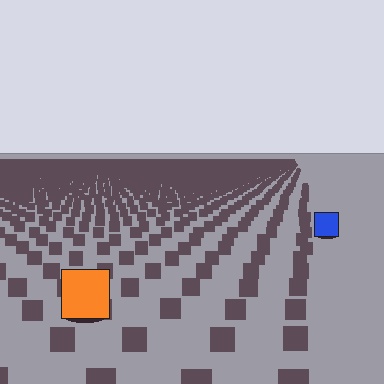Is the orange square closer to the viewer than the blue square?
Yes. The orange square is closer — you can tell from the texture gradient: the ground texture is coarser near it.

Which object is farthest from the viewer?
The blue square is farthest from the viewer. It appears smaller and the ground texture around it is denser.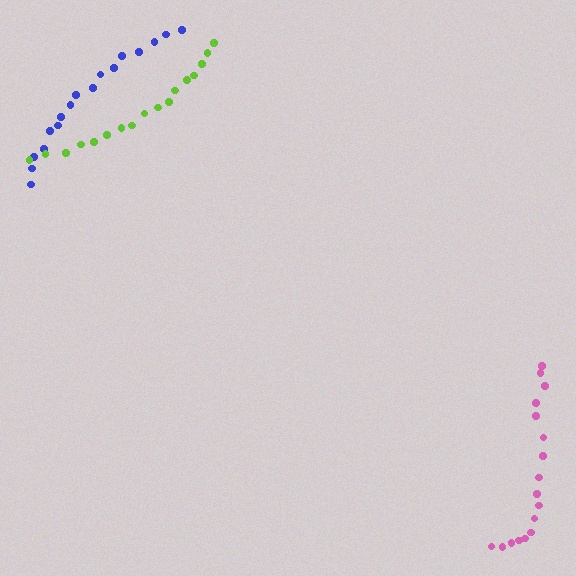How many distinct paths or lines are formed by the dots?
There are 3 distinct paths.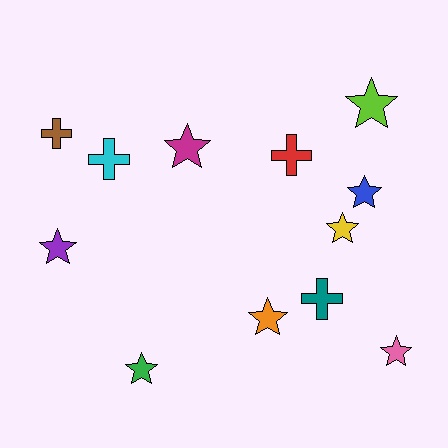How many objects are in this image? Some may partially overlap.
There are 12 objects.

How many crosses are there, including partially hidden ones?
There are 4 crosses.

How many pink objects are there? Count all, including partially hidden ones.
There is 1 pink object.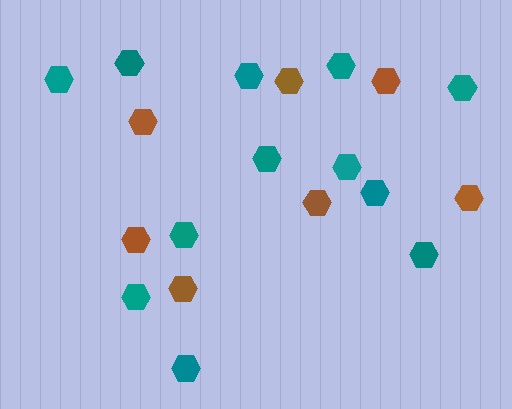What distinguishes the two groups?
There are 2 groups: one group of brown hexagons (7) and one group of teal hexagons (12).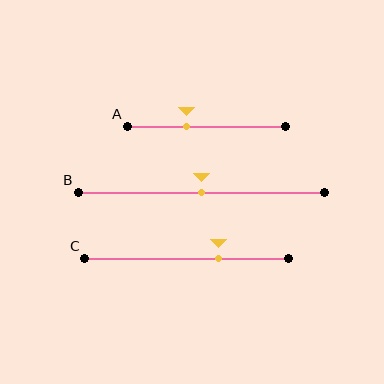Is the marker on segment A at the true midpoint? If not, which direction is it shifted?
No, the marker on segment A is shifted to the left by about 13% of the segment length.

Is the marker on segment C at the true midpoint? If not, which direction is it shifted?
No, the marker on segment C is shifted to the right by about 16% of the segment length.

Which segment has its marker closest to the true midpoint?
Segment B has its marker closest to the true midpoint.